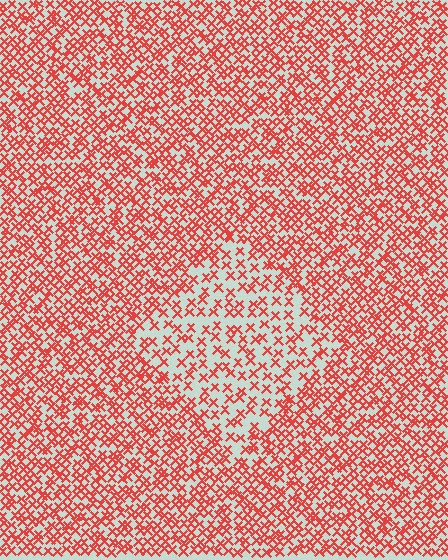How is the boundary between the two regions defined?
The boundary is defined by a change in element density (approximately 1.9x ratio). All elements are the same color, size, and shape.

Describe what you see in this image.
The image contains small red elements arranged at two different densities. A diamond-shaped region is visible where the elements are less densely packed than the surrounding area.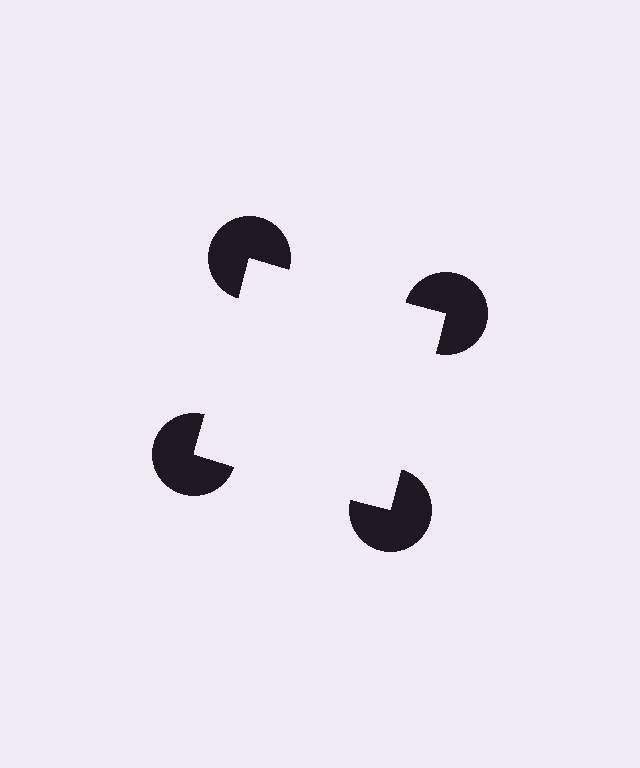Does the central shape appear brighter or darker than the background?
It typically appears slightly brighter than the background, even though no actual brightness change is drawn.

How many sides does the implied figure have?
4 sides.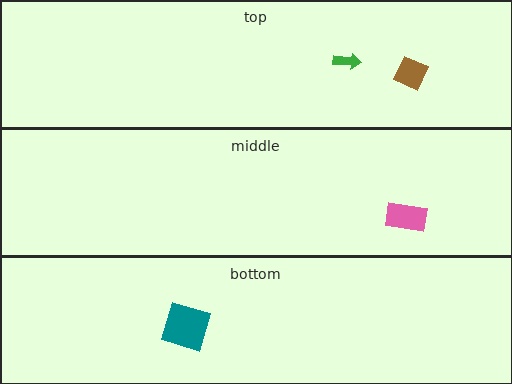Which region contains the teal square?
The bottom region.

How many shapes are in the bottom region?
1.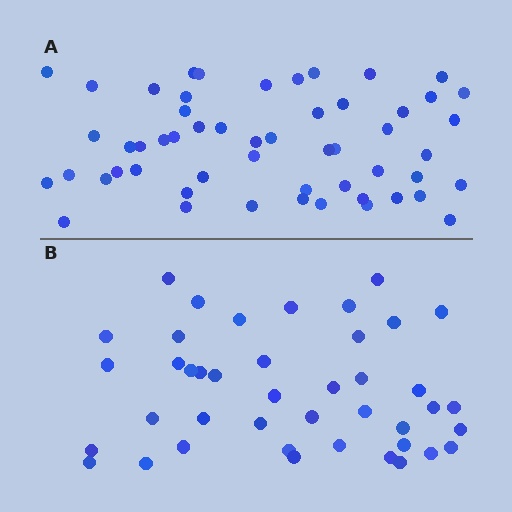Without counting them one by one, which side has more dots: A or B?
Region A (the top region) has more dots.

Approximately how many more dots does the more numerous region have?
Region A has roughly 12 or so more dots than region B.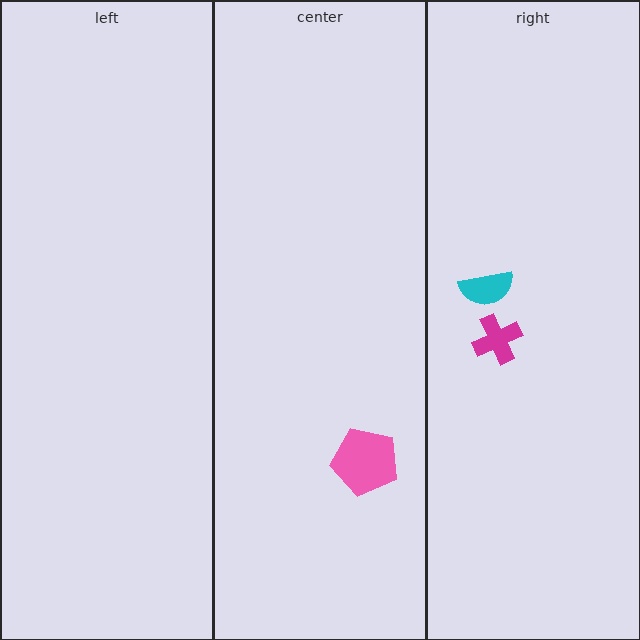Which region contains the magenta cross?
The right region.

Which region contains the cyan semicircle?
The right region.